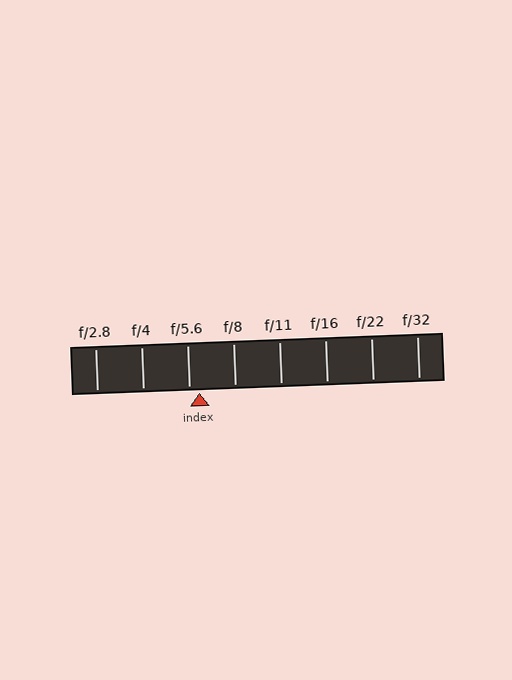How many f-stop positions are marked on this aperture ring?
There are 8 f-stop positions marked.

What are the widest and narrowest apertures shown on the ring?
The widest aperture shown is f/2.8 and the narrowest is f/32.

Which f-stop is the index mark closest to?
The index mark is closest to f/5.6.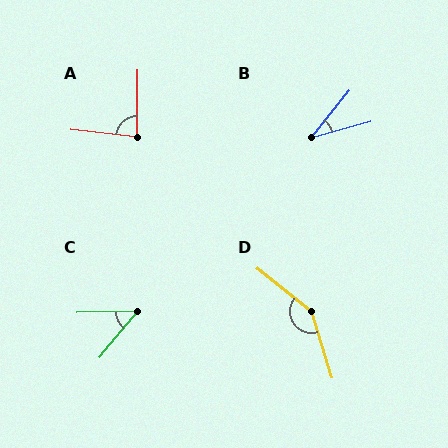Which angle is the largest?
D, at approximately 146 degrees.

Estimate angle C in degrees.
Approximately 49 degrees.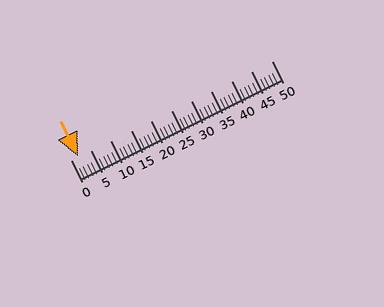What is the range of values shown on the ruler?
The ruler shows values from 0 to 50.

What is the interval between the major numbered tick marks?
The major tick marks are spaced 5 units apart.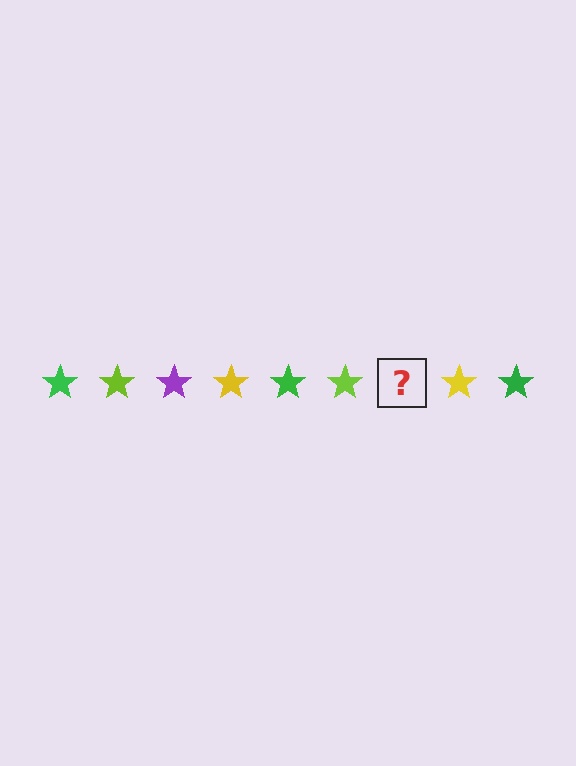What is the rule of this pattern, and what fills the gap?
The rule is that the pattern cycles through green, lime, purple, yellow stars. The gap should be filled with a purple star.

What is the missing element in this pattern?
The missing element is a purple star.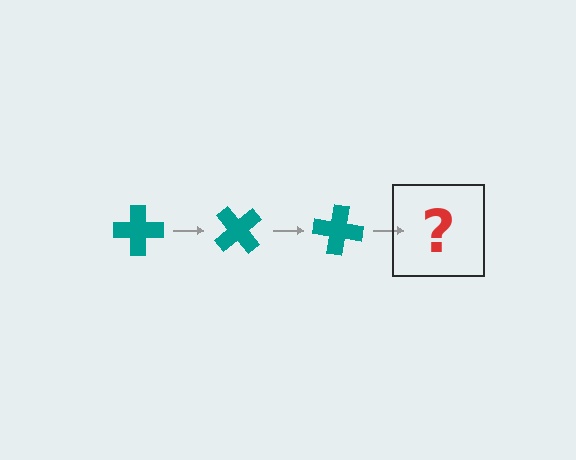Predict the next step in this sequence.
The next step is a teal cross rotated 150 degrees.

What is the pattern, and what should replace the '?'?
The pattern is that the cross rotates 50 degrees each step. The '?' should be a teal cross rotated 150 degrees.